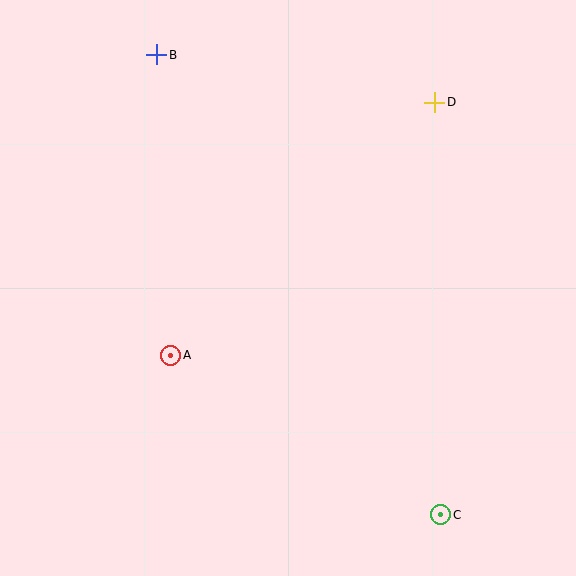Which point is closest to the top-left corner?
Point B is closest to the top-left corner.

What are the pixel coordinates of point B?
Point B is at (157, 55).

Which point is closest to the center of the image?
Point A at (171, 355) is closest to the center.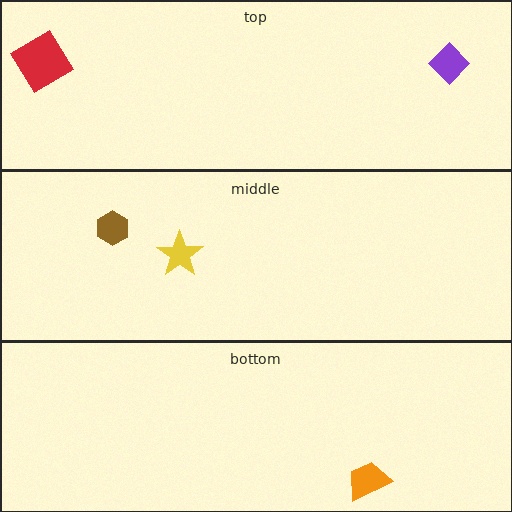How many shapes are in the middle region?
2.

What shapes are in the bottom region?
The orange trapezoid.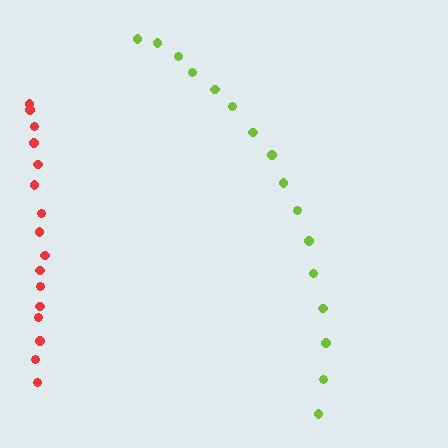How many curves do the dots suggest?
There are 2 distinct paths.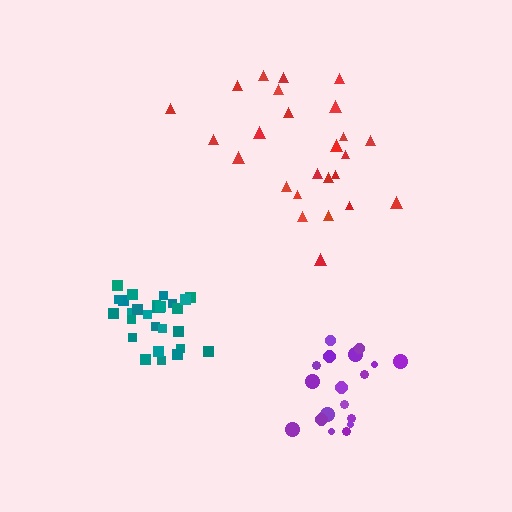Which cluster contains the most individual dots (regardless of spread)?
Teal (29).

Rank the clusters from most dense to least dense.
teal, purple, red.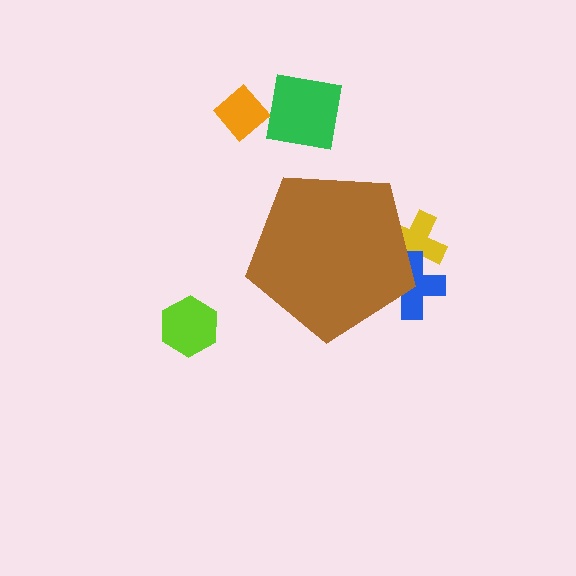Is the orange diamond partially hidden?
No, the orange diamond is fully visible.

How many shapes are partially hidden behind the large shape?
2 shapes are partially hidden.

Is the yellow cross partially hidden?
Yes, the yellow cross is partially hidden behind the brown pentagon.